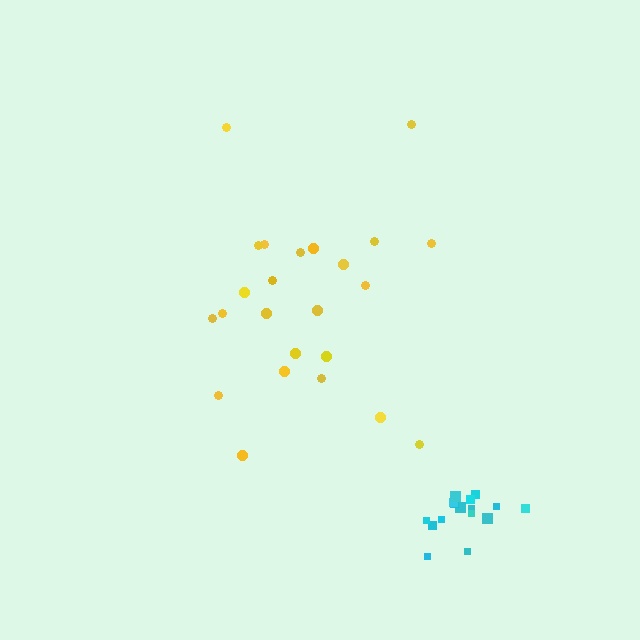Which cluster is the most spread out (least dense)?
Yellow.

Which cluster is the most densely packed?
Cyan.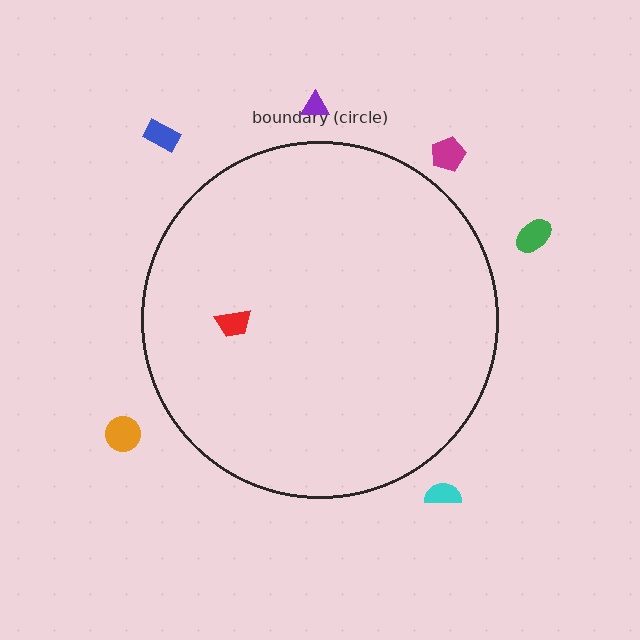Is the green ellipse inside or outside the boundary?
Outside.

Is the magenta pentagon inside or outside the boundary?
Outside.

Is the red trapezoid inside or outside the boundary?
Inside.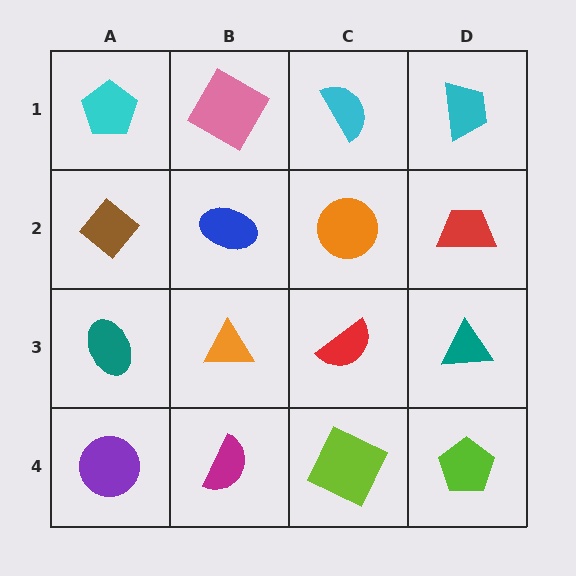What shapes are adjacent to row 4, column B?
An orange triangle (row 3, column B), a purple circle (row 4, column A), a lime square (row 4, column C).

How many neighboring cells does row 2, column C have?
4.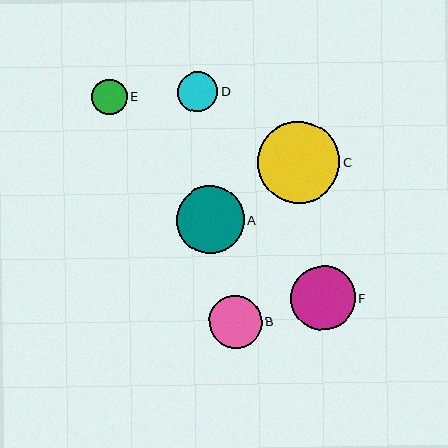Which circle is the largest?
Circle C is the largest with a size of approximately 82 pixels.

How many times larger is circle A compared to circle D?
Circle A is approximately 1.7 times the size of circle D.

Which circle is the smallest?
Circle E is the smallest with a size of approximately 35 pixels.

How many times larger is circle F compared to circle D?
Circle F is approximately 1.6 times the size of circle D.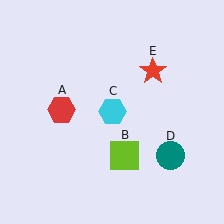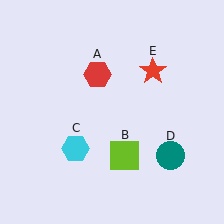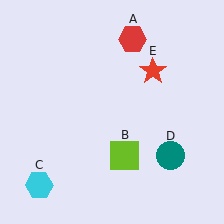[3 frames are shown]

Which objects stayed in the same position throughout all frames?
Lime square (object B) and teal circle (object D) and red star (object E) remained stationary.